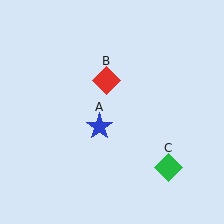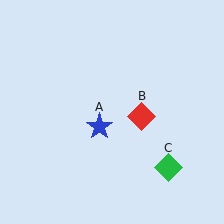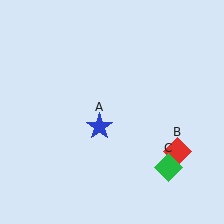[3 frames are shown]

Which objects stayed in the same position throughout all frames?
Blue star (object A) and green diamond (object C) remained stationary.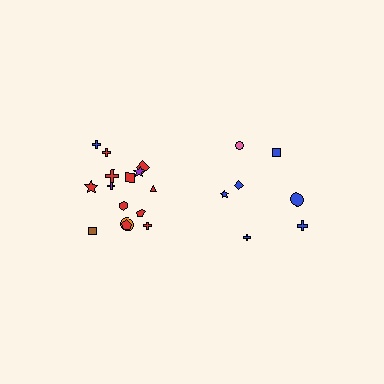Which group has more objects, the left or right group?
The left group.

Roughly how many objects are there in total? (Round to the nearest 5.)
Roughly 20 objects in total.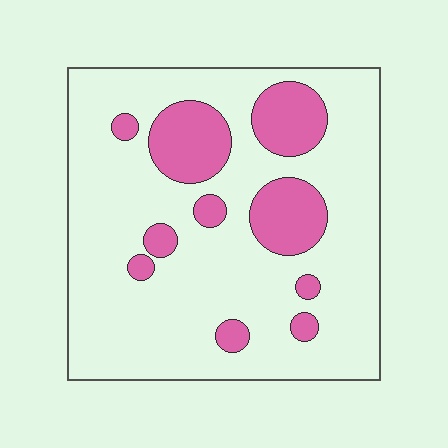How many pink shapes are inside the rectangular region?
10.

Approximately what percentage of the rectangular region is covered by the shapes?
Approximately 20%.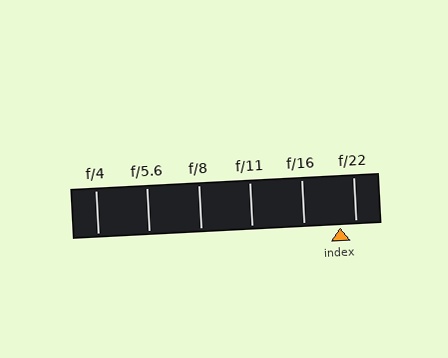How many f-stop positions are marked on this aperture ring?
There are 6 f-stop positions marked.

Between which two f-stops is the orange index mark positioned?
The index mark is between f/16 and f/22.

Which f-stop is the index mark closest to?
The index mark is closest to f/22.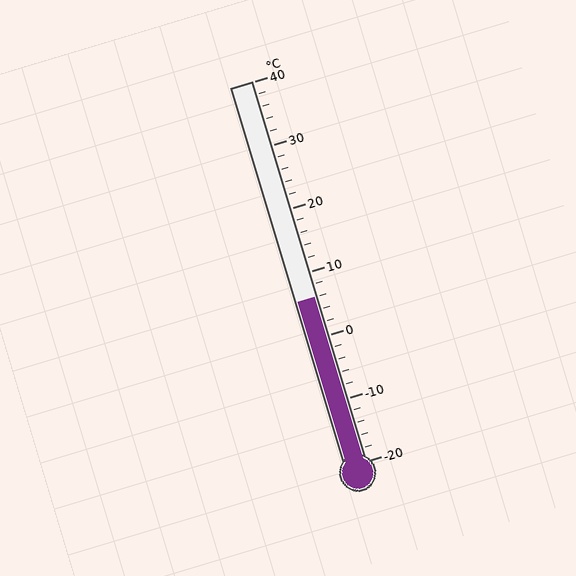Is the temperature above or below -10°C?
The temperature is above -10°C.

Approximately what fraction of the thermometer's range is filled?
The thermometer is filled to approximately 45% of its range.